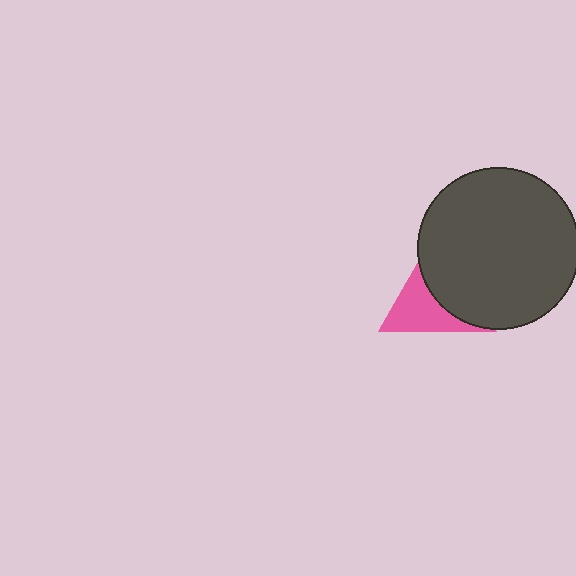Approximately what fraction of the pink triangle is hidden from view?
Roughly 54% of the pink triangle is hidden behind the dark gray circle.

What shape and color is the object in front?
The object in front is a dark gray circle.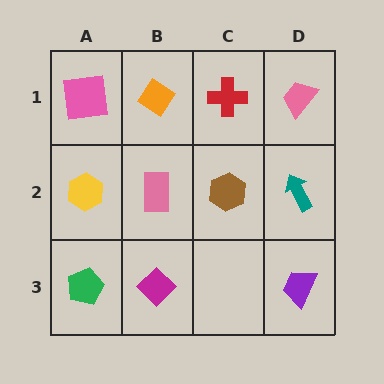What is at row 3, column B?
A magenta diamond.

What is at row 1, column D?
A pink trapezoid.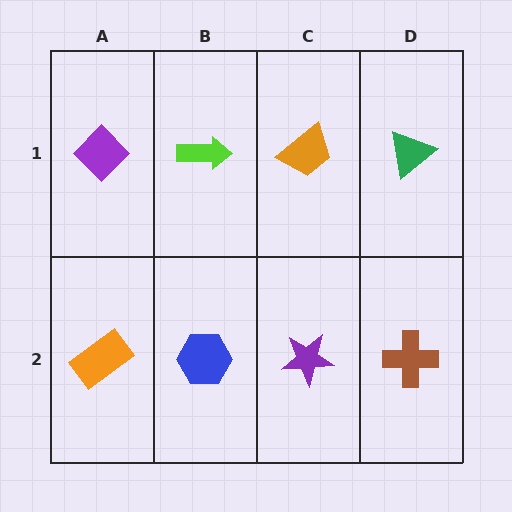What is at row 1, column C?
An orange trapezoid.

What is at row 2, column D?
A brown cross.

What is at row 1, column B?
A lime arrow.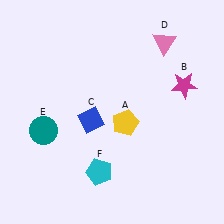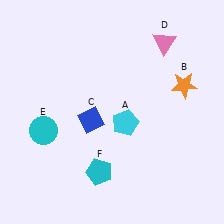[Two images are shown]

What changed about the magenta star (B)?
In Image 1, B is magenta. In Image 2, it changed to orange.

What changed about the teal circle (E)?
In Image 1, E is teal. In Image 2, it changed to cyan.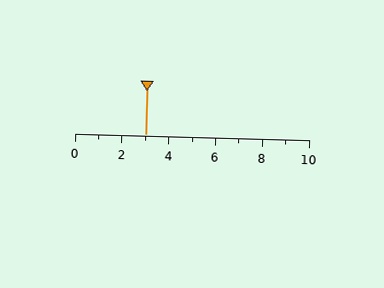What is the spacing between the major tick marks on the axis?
The major ticks are spaced 2 apart.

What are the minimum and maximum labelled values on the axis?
The axis runs from 0 to 10.